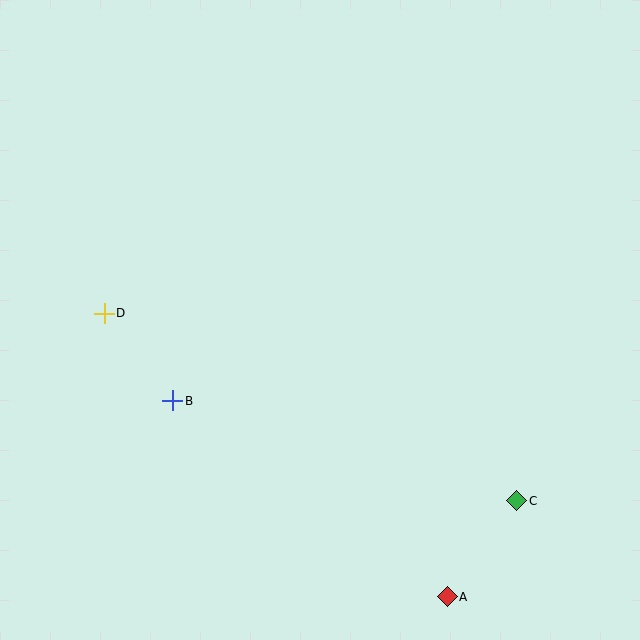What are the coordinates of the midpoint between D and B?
The midpoint between D and B is at (138, 357).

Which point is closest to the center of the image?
Point B at (173, 401) is closest to the center.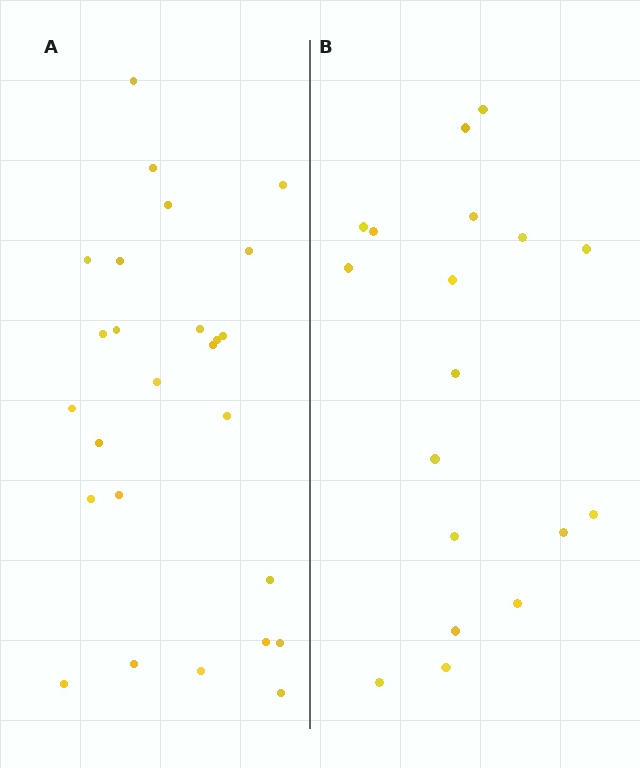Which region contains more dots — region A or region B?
Region A (the left region) has more dots.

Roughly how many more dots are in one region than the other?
Region A has roughly 8 or so more dots than region B.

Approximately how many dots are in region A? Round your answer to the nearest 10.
About 30 dots. (The exact count is 26, which rounds to 30.)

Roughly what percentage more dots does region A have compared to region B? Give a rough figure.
About 45% more.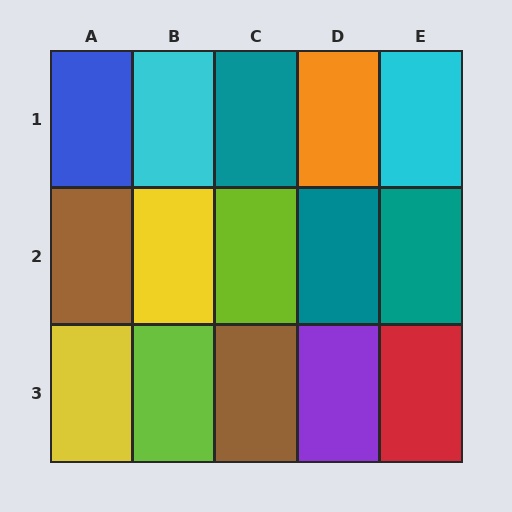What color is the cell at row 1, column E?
Cyan.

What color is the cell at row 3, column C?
Brown.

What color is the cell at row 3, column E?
Red.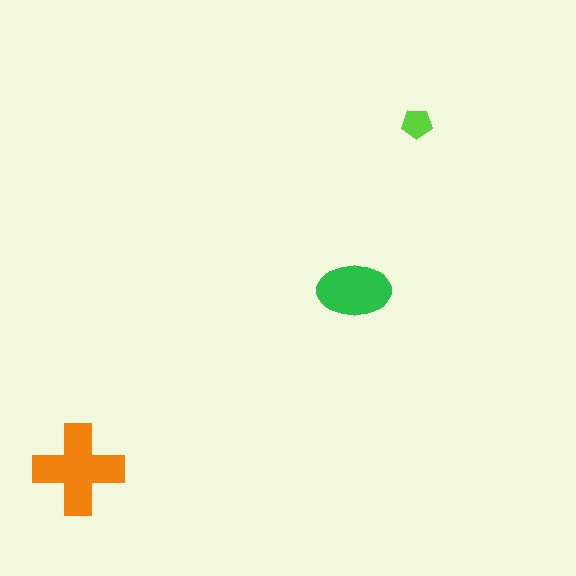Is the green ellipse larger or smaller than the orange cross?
Smaller.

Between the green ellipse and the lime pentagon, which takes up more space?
The green ellipse.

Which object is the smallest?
The lime pentagon.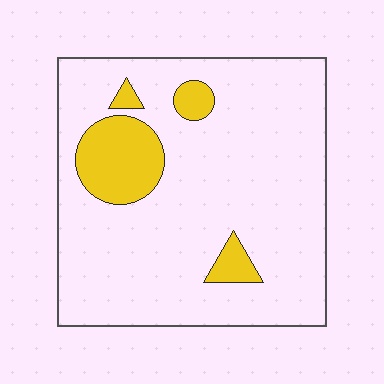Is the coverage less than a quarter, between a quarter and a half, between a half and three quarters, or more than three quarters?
Less than a quarter.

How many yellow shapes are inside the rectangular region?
4.